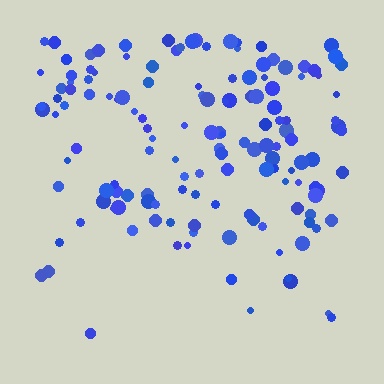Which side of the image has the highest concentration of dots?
The top.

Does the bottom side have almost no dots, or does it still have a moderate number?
Still a moderate number, just noticeably fewer than the top.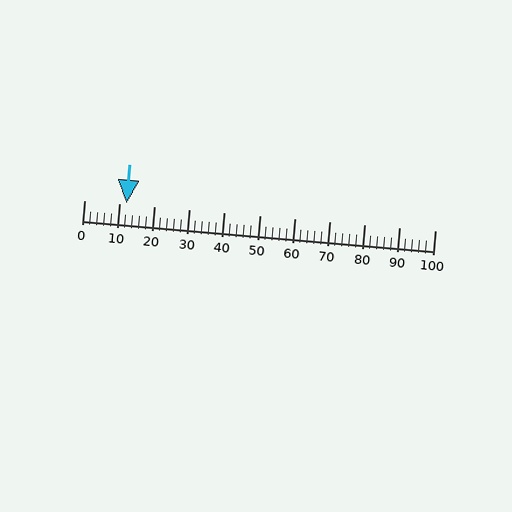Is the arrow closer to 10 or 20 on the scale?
The arrow is closer to 10.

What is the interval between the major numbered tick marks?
The major tick marks are spaced 10 units apart.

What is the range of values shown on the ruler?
The ruler shows values from 0 to 100.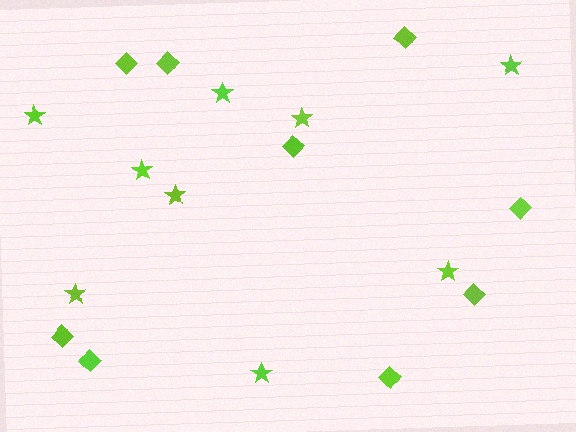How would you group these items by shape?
There are 2 groups: one group of stars (9) and one group of diamonds (9).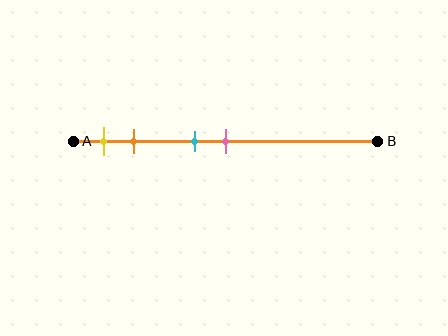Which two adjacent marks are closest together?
The cyan and pink marks are the closest adjacent pair.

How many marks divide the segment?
There are 4 marks dividing the segment.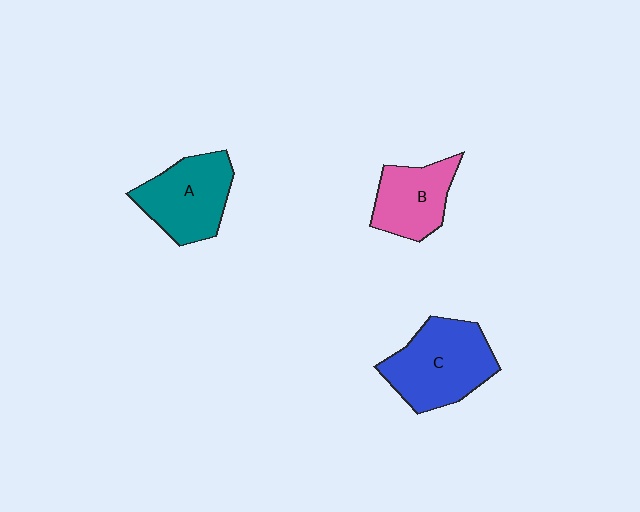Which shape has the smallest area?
Shape B (pink).